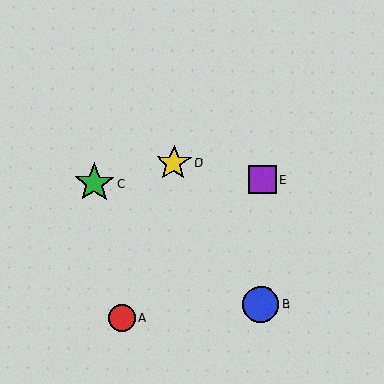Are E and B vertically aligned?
Yes, both are at x≈263.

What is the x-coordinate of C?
Object C is at x≈94.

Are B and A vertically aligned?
No, B is at x≈261 and A is at x≈122.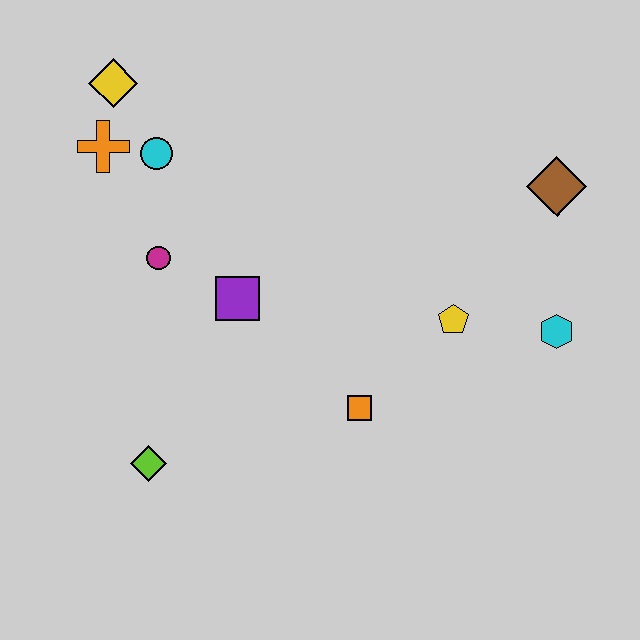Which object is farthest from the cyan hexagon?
The yellow diamond is farthest from the cyan hexagon.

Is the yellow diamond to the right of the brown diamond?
No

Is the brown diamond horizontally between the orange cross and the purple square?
No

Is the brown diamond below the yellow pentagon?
No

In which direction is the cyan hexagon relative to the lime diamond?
The cyan hexagon is to the right of the lime diamond.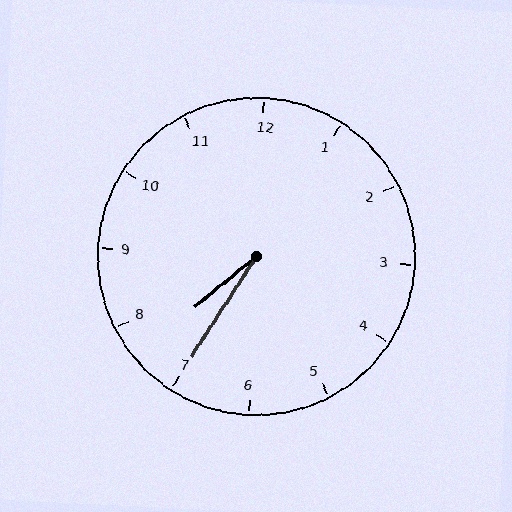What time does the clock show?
7:35.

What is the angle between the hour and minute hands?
Approximately 18 degrees.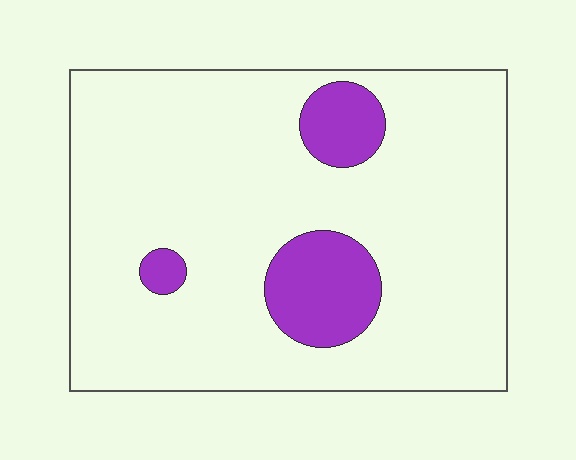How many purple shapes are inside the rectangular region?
3.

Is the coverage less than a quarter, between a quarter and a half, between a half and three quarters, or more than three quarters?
Less than a quarter.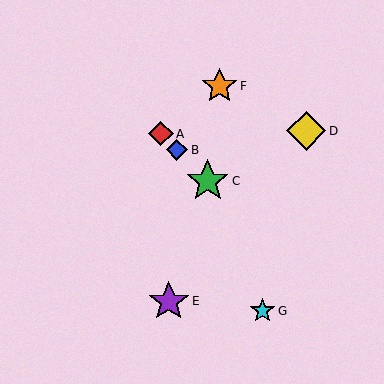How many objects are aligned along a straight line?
3 objects (A, B, C) are aligned along a straight line.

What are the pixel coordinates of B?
Object B is at (177, 150).